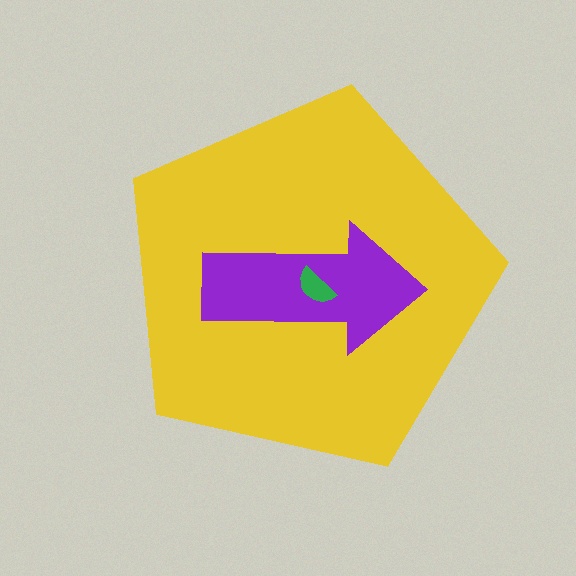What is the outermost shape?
The yellow pentagon.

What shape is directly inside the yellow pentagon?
The purple arrow.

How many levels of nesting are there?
3.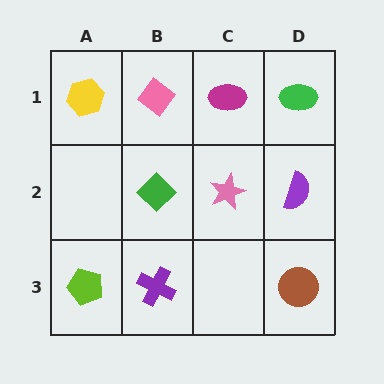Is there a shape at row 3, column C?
No, that cell is empty.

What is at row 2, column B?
A green diamond.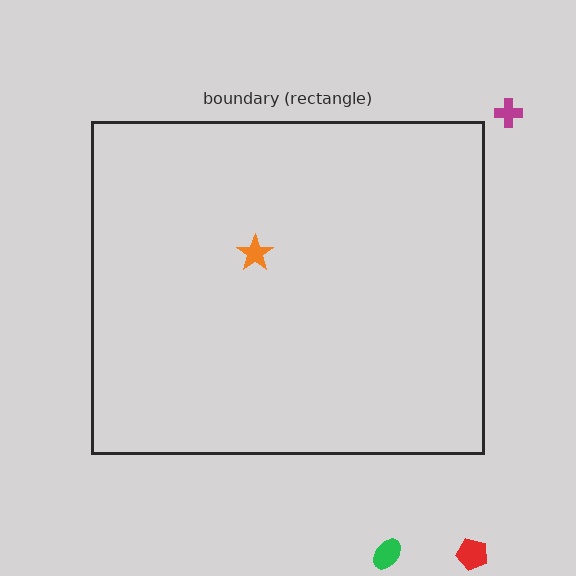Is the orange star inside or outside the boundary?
Inside.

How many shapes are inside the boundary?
1 inside, 3 outside.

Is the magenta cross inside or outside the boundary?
Outside.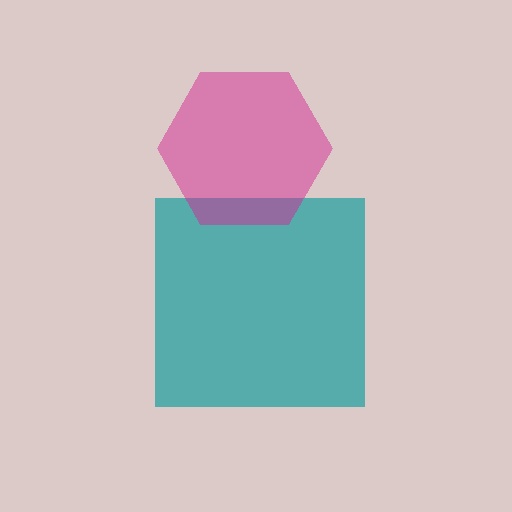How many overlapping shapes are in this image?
There are 2 overlapping shapes in the image.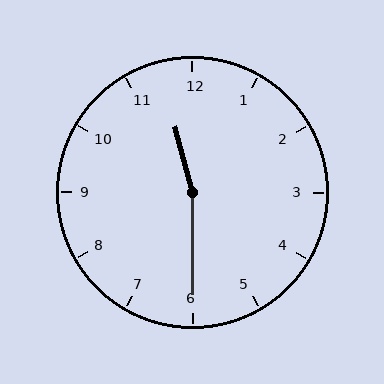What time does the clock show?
11:30.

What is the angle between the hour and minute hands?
Approximately 165 degrees.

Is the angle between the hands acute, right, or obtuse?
It is obtuse.